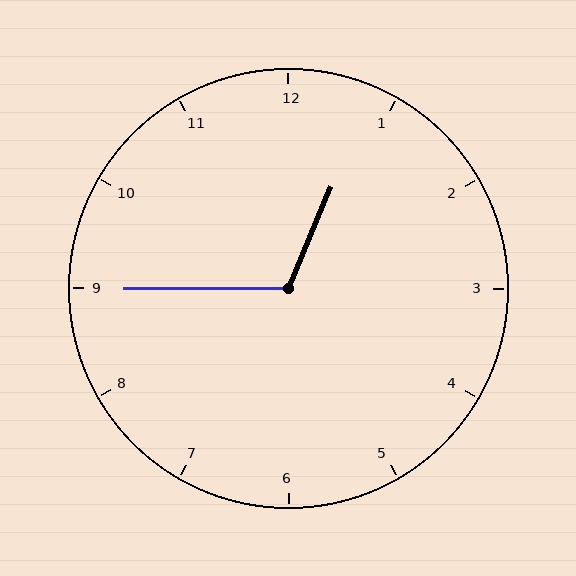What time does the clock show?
12:45.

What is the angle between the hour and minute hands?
Approximately 112 degrees.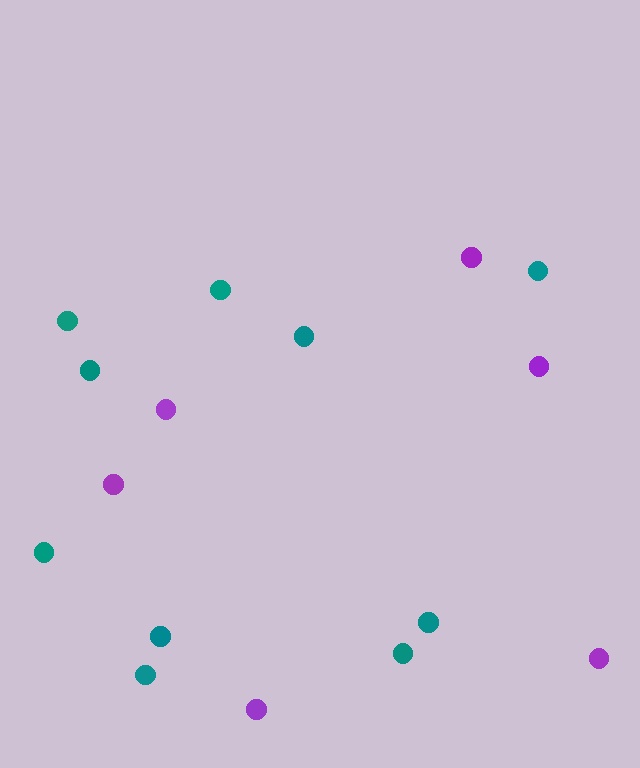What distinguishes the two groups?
There are 2 groups: one group of teal circles (10) and one group of purple circles (6).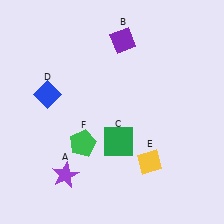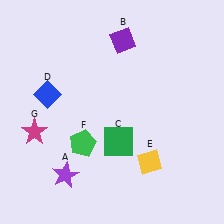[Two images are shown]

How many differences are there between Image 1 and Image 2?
There is 1 difference between the two images.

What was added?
A magenta star (G) was added in Image 2.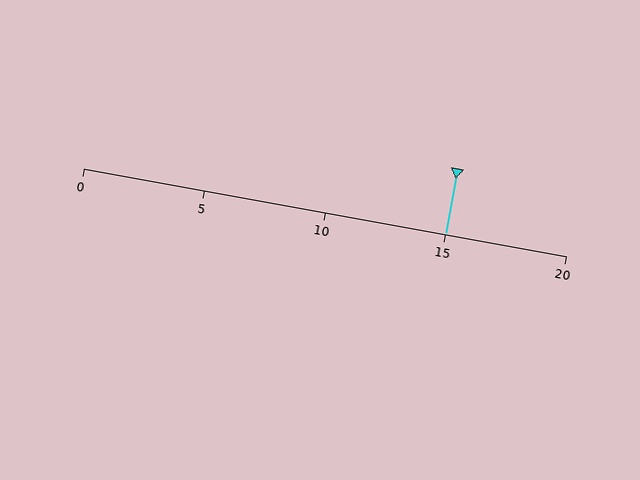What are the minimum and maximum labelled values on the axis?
The axis runs from 0 to 20.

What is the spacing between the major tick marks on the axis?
The major ticks are spaced 5 apart.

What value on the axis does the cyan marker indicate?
The marker indicates approximately 15.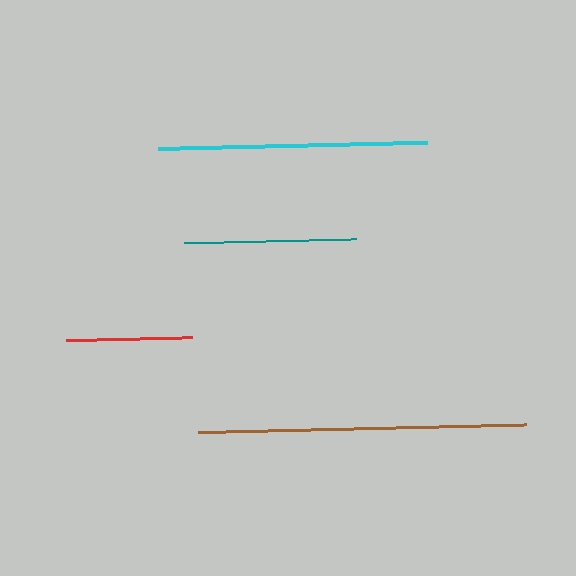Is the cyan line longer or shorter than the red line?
The cyan line is longer than the red line.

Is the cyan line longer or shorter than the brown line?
The brown line is longer than the cyan line.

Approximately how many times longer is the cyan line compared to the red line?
The cyan line is approximately 2.1 times the length of the red line.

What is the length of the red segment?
The red segment is approximately 127 pixels long.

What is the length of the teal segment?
The teal segment is approximately 172 pixels long.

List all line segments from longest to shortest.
From longest to shortest: brown, cyan, teal, red.